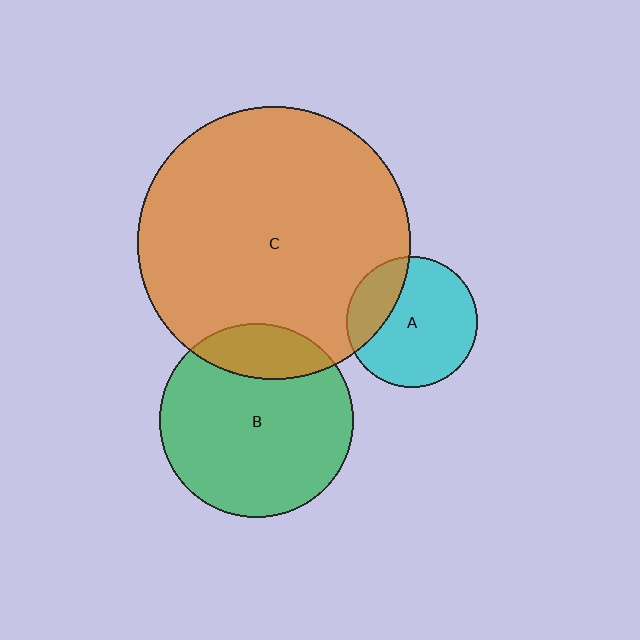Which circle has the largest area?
Circle C (orange).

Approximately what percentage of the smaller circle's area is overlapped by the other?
Approximately 20%.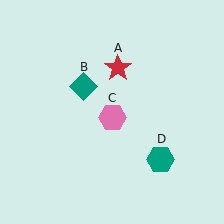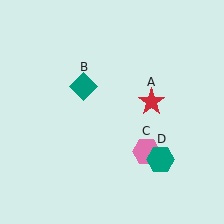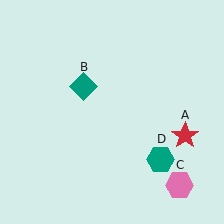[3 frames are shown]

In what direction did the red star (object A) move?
The red star (object A) moved down and to the right.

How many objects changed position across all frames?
2 objects changed position: red star (object A), pink hexagon (object C).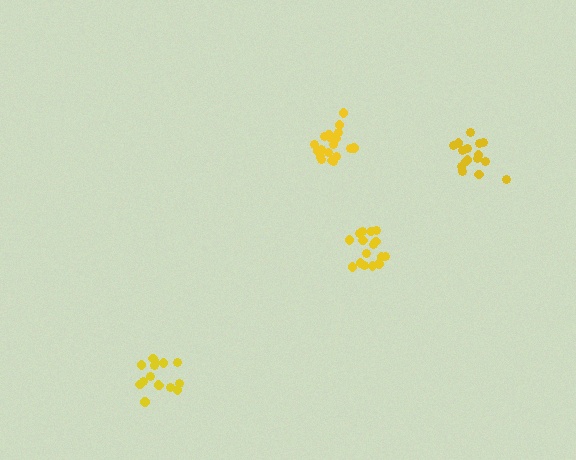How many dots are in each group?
Group 1: 16 dots, Group 2: 16 dots, Group 3: 20 dots, Group 4: 15 dots (67 total).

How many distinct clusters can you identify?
There are 4 distinct clusters.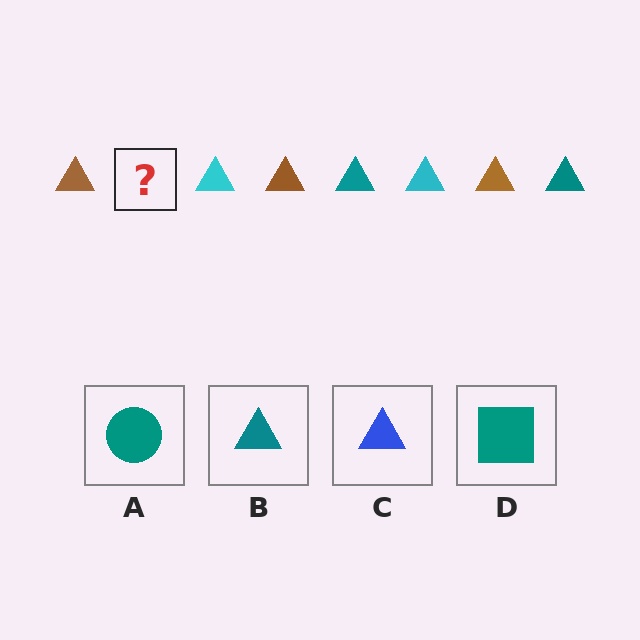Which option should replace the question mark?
Option B.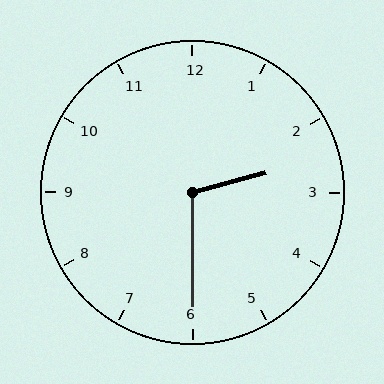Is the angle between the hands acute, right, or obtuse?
It is obtuse.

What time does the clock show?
2:30.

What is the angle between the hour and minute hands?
Approximately 105 degrees.